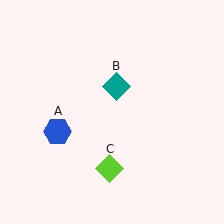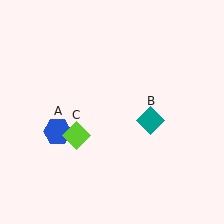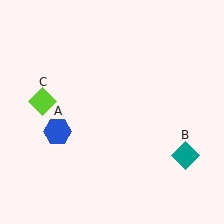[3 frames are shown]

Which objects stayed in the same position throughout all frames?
Blue hexagon (object A) remained stationary.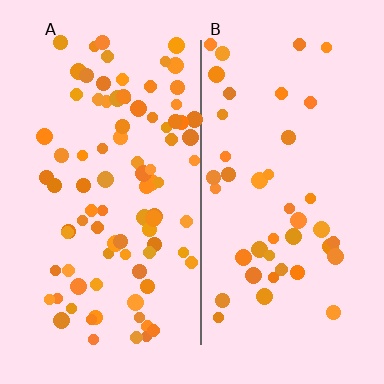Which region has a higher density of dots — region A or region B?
A (the left).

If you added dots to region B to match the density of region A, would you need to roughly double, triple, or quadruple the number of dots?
Approximately double.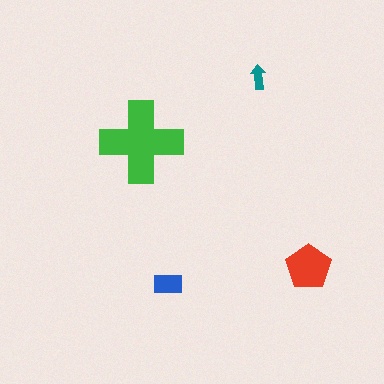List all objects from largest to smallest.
The green cross, the red pentagon, the blue rectangle, the teal arrow.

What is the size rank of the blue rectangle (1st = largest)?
3rd.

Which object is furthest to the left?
The green cross is leftmost.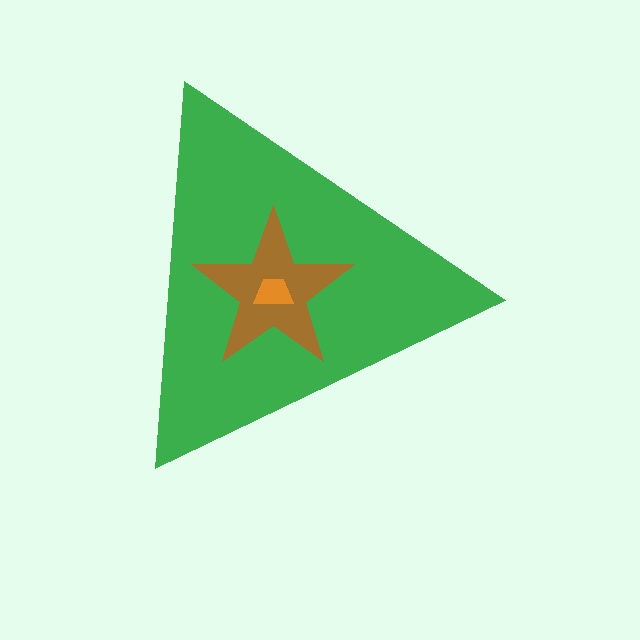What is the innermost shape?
The orange trapezoid.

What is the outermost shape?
The green triangle.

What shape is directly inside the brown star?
The orange trapezoid.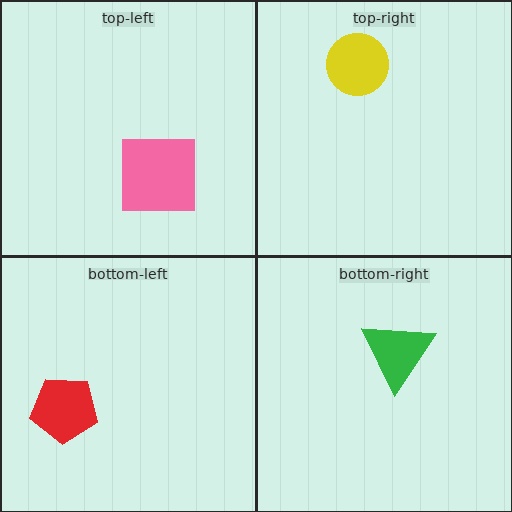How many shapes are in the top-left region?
1.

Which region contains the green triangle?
The bottom-right region.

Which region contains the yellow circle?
The top-right region.